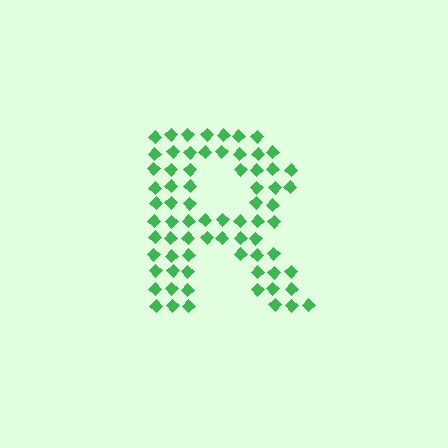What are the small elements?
The small elements are diamonds.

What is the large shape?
The large shape is the letter R.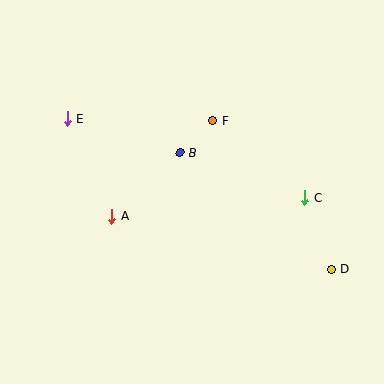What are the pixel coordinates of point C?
Point C is at (305, 198).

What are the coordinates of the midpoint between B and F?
The midpoint between B and F is at (196, 137).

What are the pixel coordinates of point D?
Point D is at (331, 269).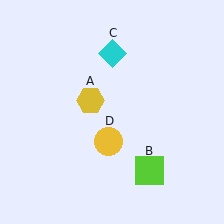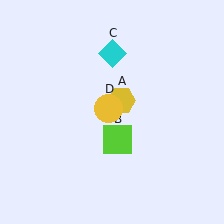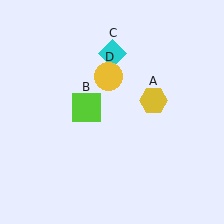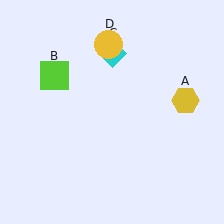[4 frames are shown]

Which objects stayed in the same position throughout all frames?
Cyan diamond (object C) remained stationary.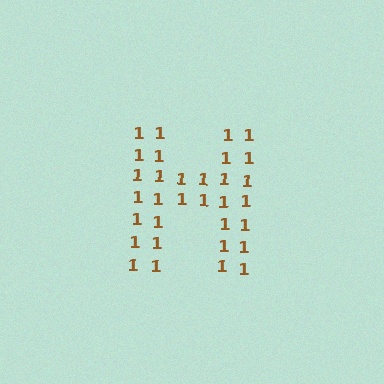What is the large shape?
The large shape is the letter H.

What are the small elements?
The small elements are digit 1's.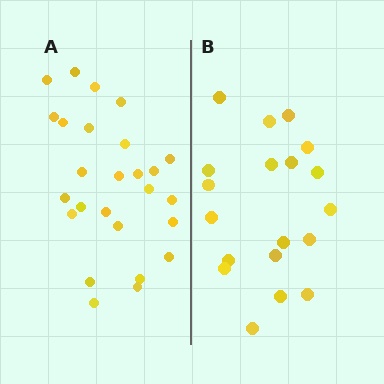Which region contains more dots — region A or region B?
Region A (the left region) has more dots.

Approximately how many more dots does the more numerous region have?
Region A has roughly 8 or so more dots than region B.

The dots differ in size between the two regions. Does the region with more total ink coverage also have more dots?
No. Region B has more total ink coverage because its dots are larger, but region A actually contains more individual dots. Total area can be misleading — the number of items is what matters here.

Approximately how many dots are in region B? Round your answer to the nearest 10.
About 20 dots. (The exact count is 19, which rounds to 20.)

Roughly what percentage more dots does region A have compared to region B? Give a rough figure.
About 35% more.